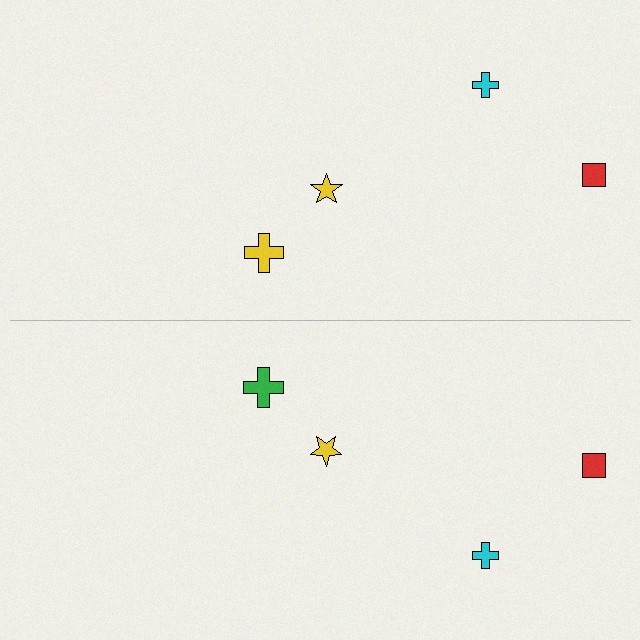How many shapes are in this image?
There are 8 shapes in this image.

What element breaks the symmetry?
The green cross on the bottom side breaks the symmetry — its mirror counterpart is yellow.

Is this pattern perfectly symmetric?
No, the pattern is not perfectly symmetric. The green cross on the bottom side breaks the symmetry — its mirror counterpart is yellow.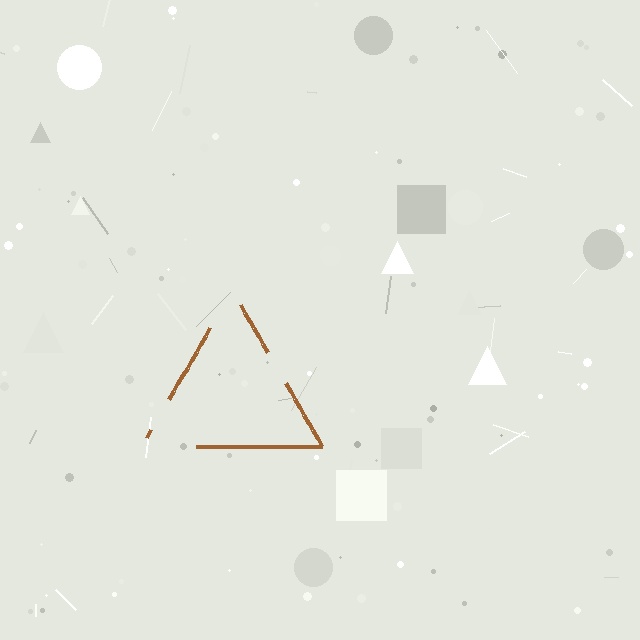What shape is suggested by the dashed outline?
The dashed outline suggests a triangle.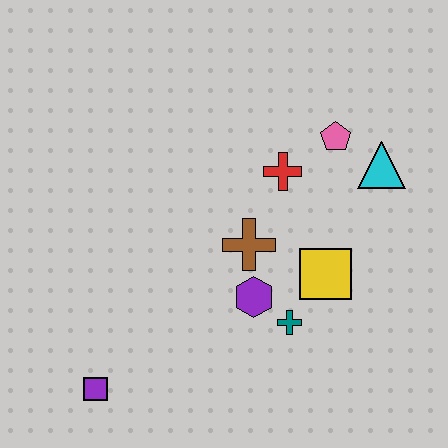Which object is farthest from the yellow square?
The purple square is farthest from the yellow square.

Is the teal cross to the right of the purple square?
Yes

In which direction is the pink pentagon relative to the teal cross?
The pink pentagon is above the teal cross.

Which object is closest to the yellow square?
The teal cross is closest to the yellow square.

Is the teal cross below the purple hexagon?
Yes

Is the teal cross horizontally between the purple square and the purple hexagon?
No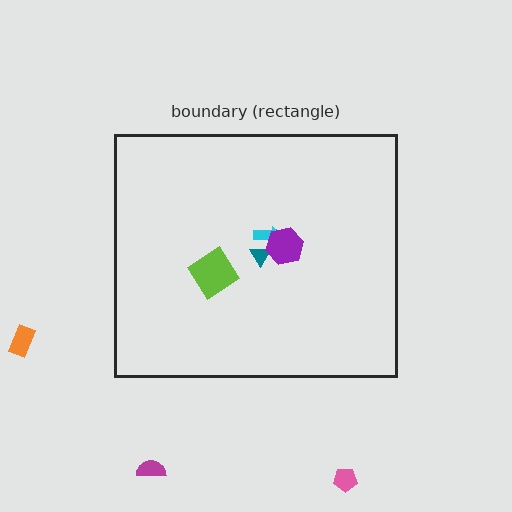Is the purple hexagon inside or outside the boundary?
Inside.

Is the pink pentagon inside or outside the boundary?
Outside.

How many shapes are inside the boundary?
4 inside, 3 outside.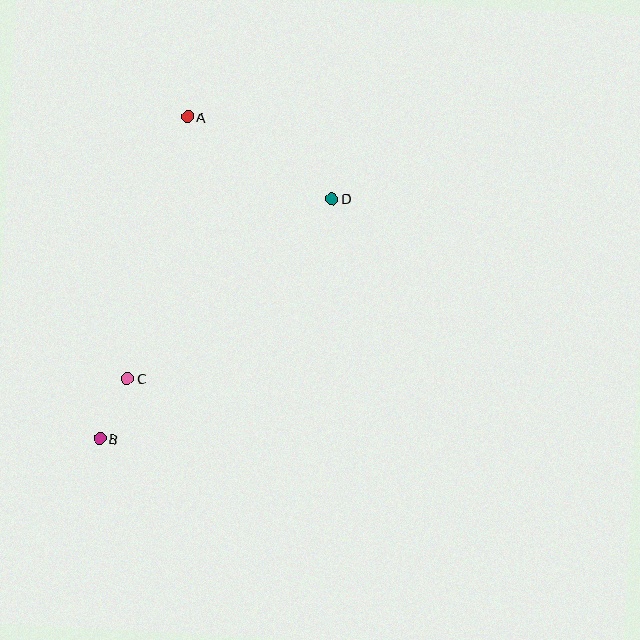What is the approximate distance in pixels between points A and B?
The distance between A and B is approximately 334 pixels.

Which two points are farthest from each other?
Points B and D are farthest from each other.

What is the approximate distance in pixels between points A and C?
The distance between A and C is approximately 269 pixels.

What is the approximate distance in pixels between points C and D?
The distance between C and D is approximately 273 pixels.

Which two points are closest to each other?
Points B and C are closest to each other.